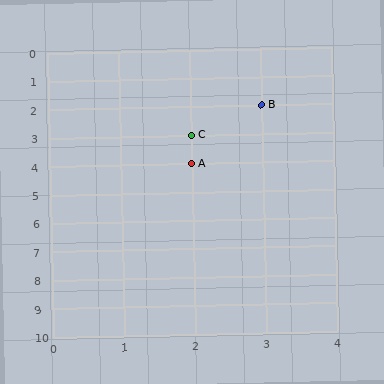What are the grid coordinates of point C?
Point C is at grid coordinates (2, 3).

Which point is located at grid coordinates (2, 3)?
Point C is at (2, 3).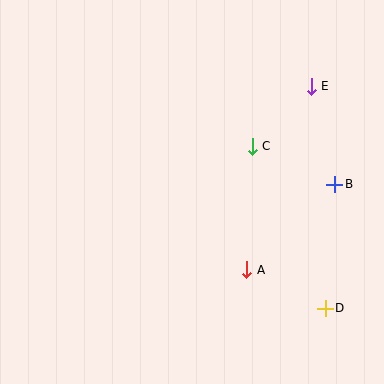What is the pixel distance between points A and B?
The distance between A and B is 123 pixels.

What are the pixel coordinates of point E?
Point E is at (311, 86).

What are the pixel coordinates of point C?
Point C is at (252, 146).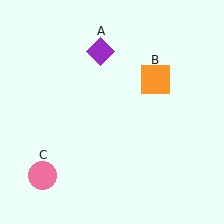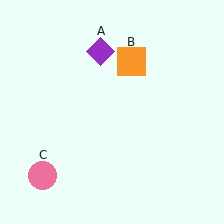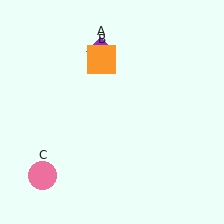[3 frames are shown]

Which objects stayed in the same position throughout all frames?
Purple diamond (object A) and pink circle (object C) remained stationary.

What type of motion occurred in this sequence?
The orange square (object B) rotated counterclockwise around the center of the scene.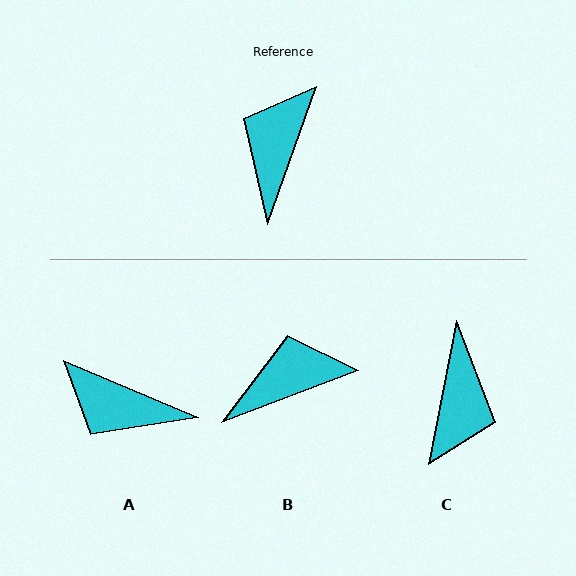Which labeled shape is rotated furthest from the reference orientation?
C, about 172 degrees away.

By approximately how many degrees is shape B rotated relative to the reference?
Approximately 50 degrees clockwise.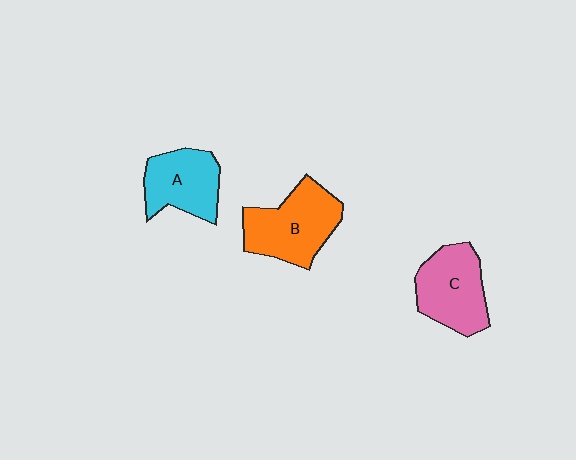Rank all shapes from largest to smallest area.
From largest to smallest: B (orange), C (pink), A (cyan).